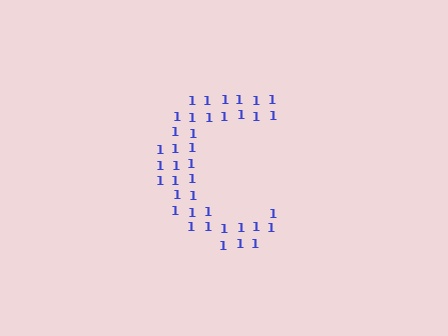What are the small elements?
The small elements are digit 1's.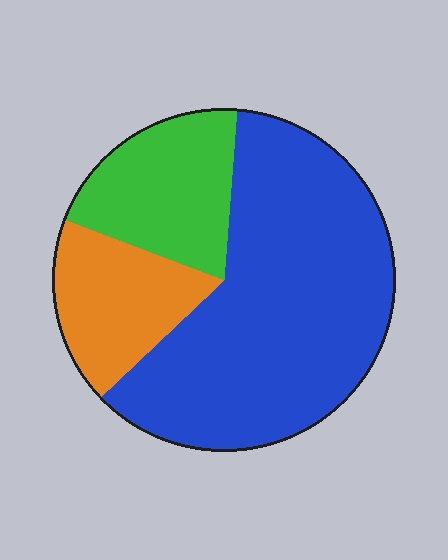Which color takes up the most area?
Blue, at roughly 60%.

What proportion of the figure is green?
Green covers roughly 20% of the figure.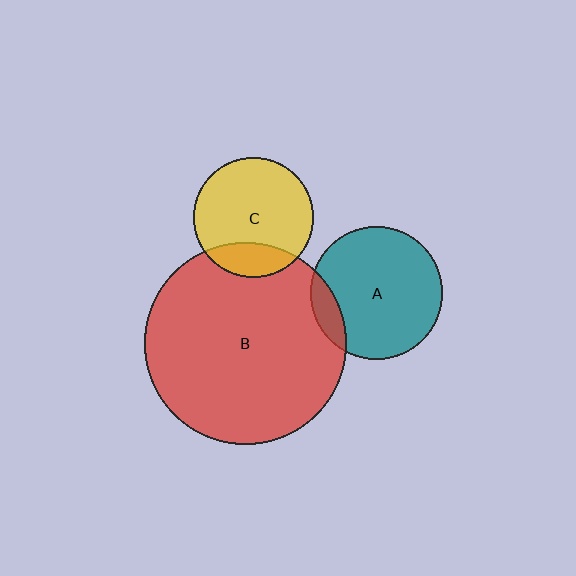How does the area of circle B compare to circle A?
Approximately 2.3 times.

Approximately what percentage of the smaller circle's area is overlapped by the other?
Approximately 10%.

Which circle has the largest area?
Circle B (red).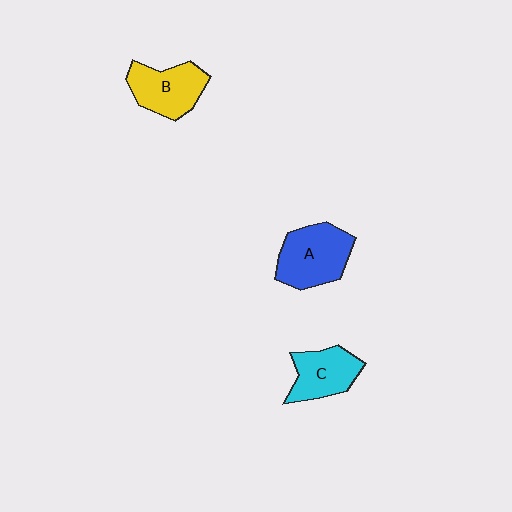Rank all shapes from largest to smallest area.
From largest to smallest: A (blue), B (yellow), C (cyan).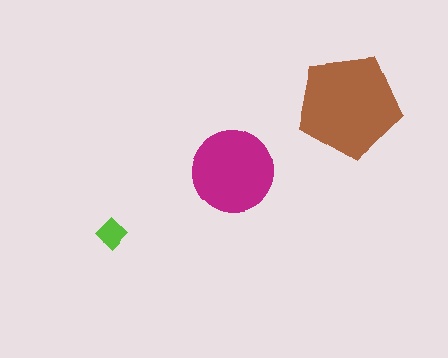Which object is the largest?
The brown pentagon.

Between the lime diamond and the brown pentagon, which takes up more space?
The brown pentagon.